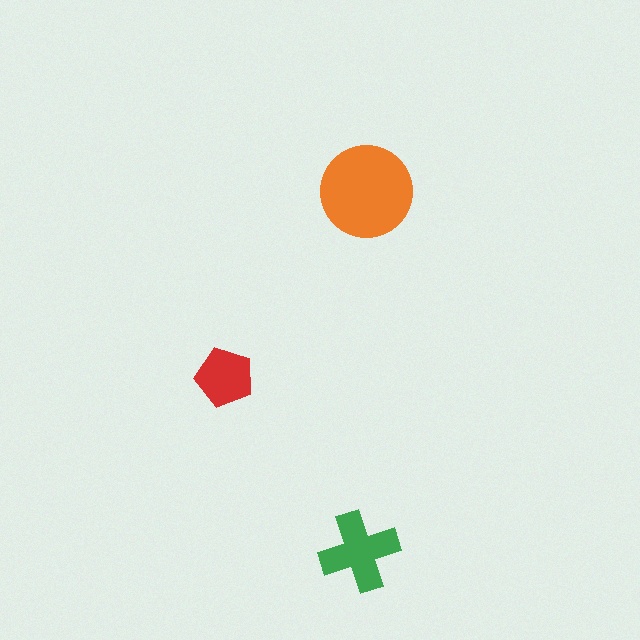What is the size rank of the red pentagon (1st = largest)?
3rd.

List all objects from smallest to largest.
The red pentagon, the green cross, the orange circle.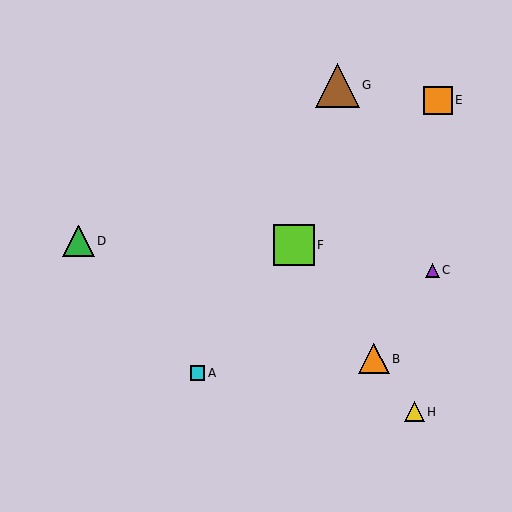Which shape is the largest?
The brown triangle (labeled G) is the largest.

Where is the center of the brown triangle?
The center of the brown triangle is at (337, 85).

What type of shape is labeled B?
Shape B is an orange triangle.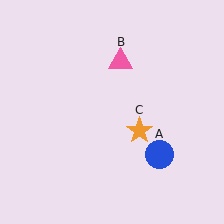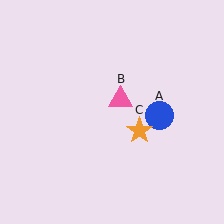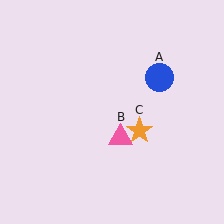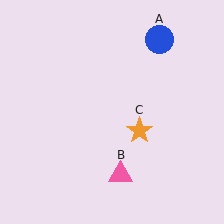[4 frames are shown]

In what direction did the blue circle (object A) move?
The blue circle (object A) moved up.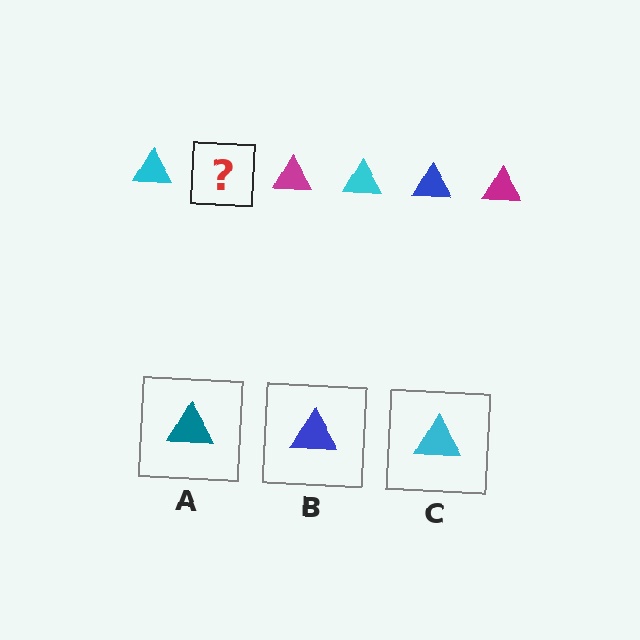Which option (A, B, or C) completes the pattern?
B.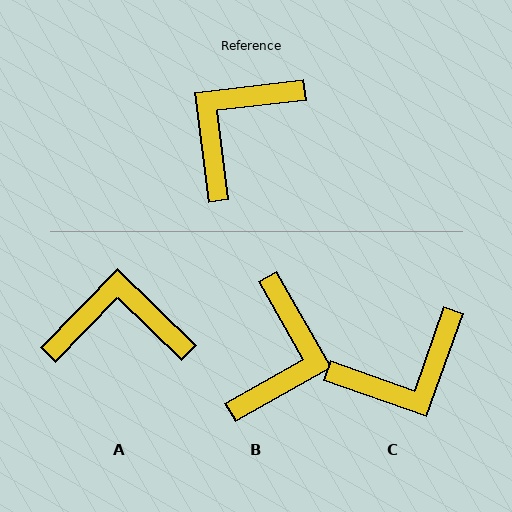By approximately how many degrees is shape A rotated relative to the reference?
Approximately 51 degrees clockwise.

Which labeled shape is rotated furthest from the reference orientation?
B, about 158 degrees away.